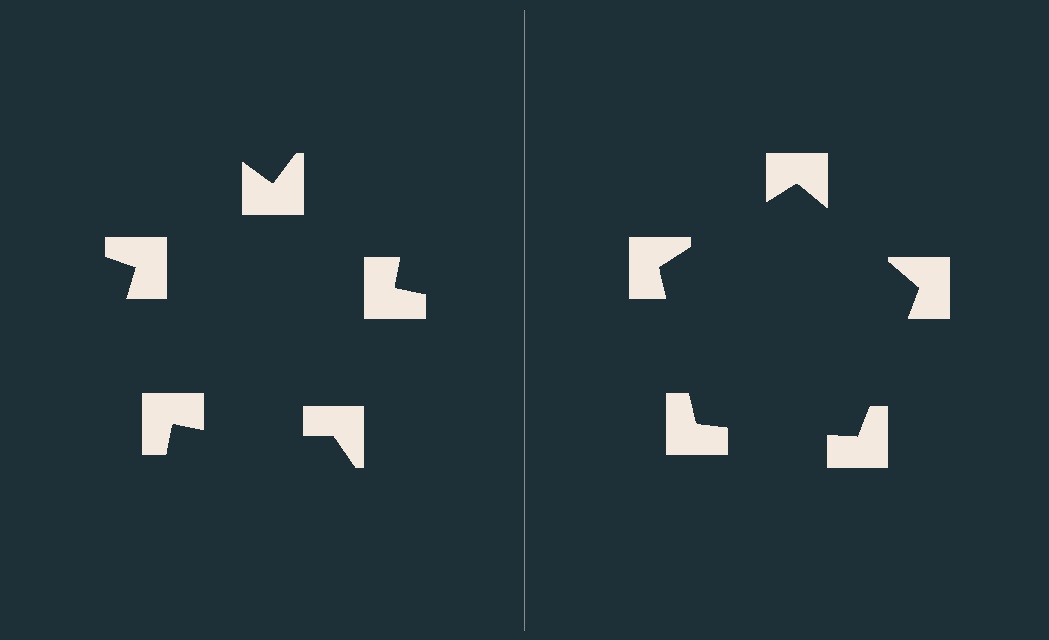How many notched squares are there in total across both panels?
10 — 5 on each side.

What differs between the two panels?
The notched squares are positioned identically on both sides; only the wedge orientations differ. On the right they align to a pentagon; on the left they are misaligned.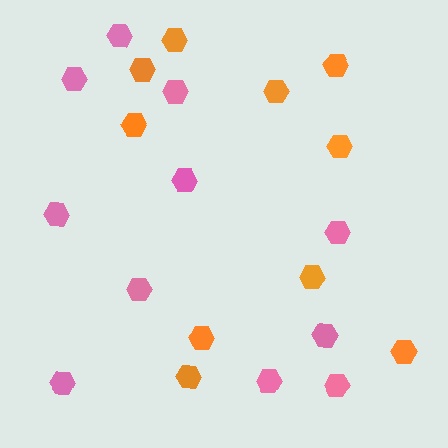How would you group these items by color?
There are 2 groups: one group of orange hexagons (10) and one group of pink hexagons (11).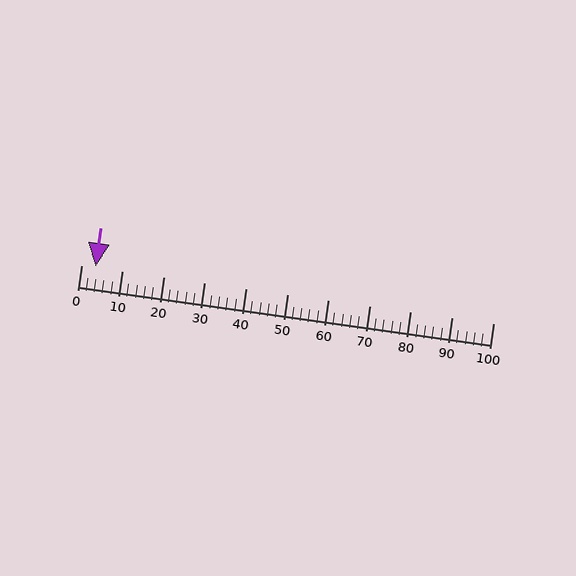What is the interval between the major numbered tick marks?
The major tick marks are spaced 10 units apart.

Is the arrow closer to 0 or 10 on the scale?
The arrow is closer to 0.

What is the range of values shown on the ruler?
The ruler shows values from 0 to 100.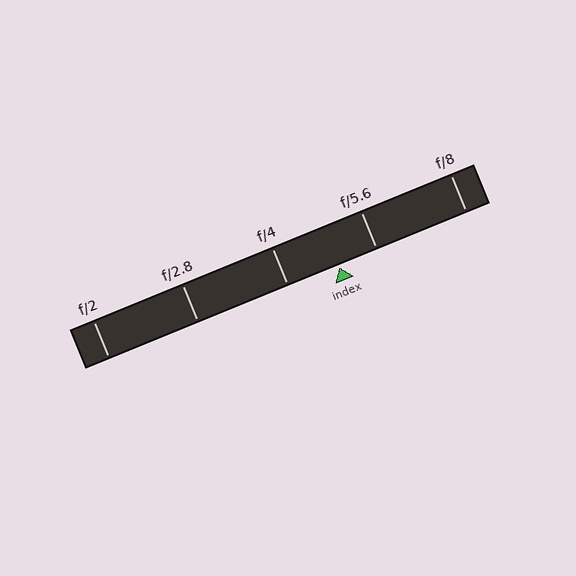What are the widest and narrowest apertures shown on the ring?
The widest aperture shown is f/2 and the narrowest is f/8.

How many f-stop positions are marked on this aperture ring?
There are 5 f-stop positions marked.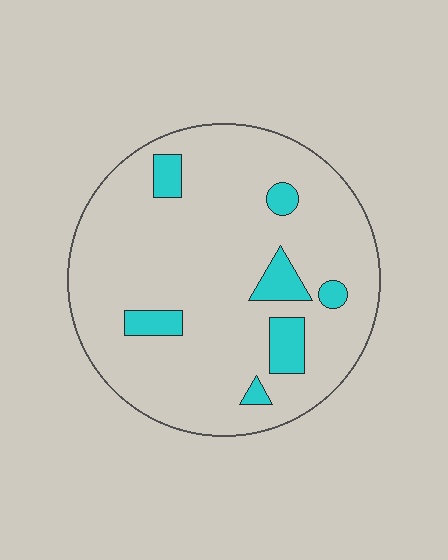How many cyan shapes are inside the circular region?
7.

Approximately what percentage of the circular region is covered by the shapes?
Approximately 10%.